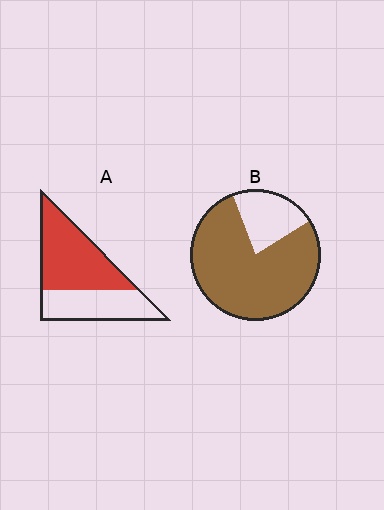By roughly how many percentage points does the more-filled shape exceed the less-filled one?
By roughly 20 percentage points (B over A).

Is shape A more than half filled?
Yes.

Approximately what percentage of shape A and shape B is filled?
A is approximately 60% and B is approximately 80%.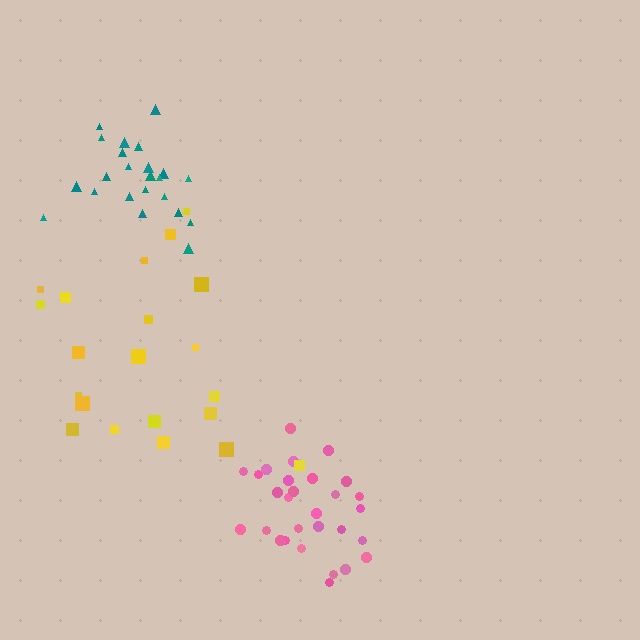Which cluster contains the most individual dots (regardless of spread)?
Pink (29).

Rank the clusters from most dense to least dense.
teal, pink, yellow.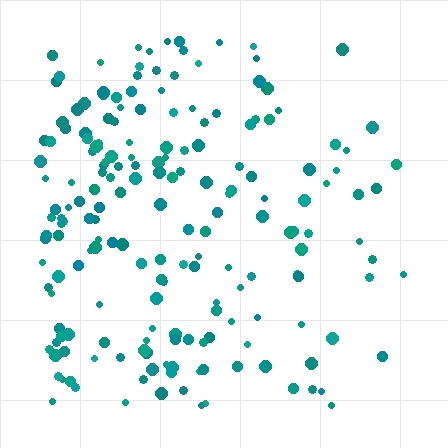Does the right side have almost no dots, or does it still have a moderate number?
Still a moderate number, just noticeably fewer than the left.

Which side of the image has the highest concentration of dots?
The left.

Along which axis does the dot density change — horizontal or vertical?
Horizontal.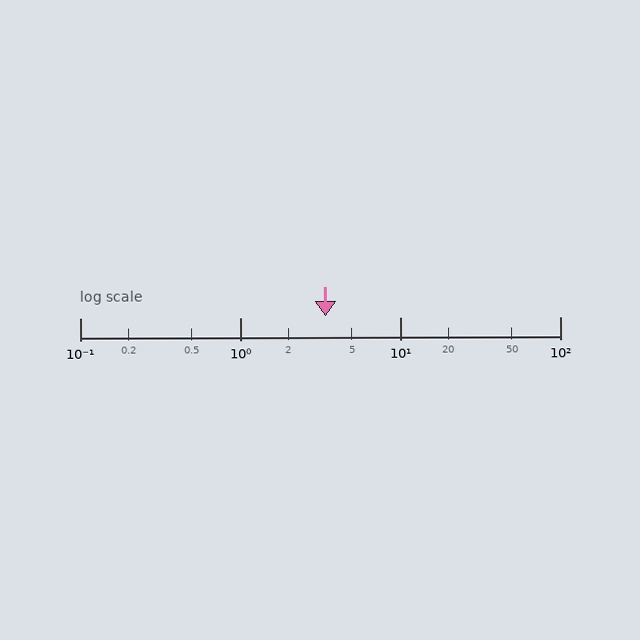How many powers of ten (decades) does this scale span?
The scale spans 3 decades, from 0.1 to 100.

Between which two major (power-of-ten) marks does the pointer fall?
The pointer is between 1 and 10.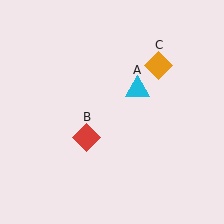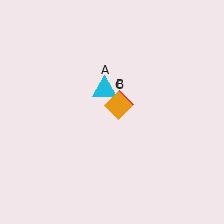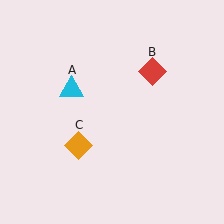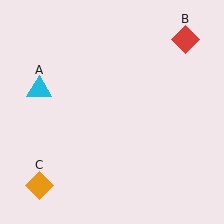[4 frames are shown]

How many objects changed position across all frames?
3 objects changed position: cyan triangle (object A), red diamond (object B), orange diamond (object C).